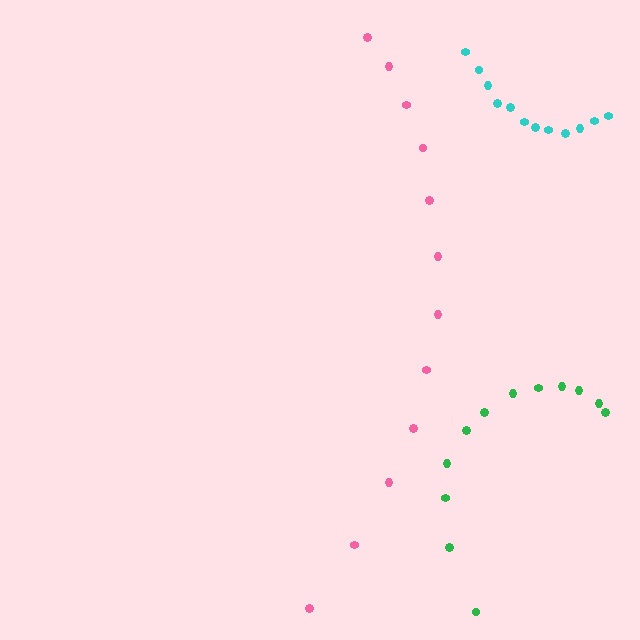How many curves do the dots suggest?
There are 3 distinct paths.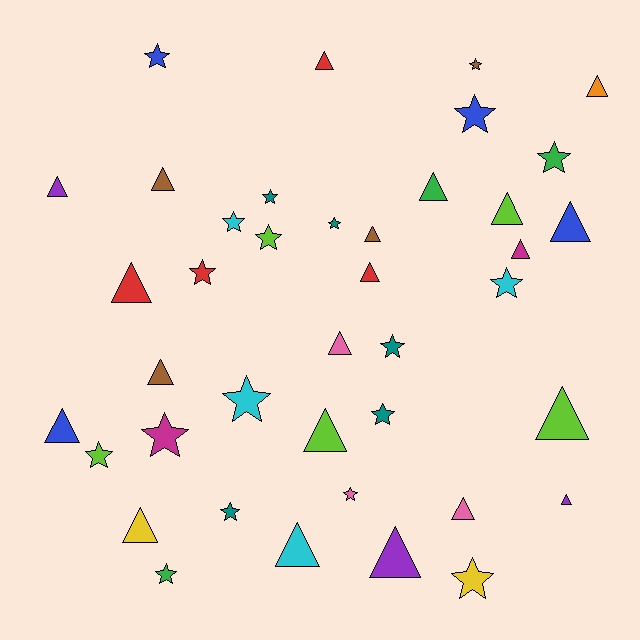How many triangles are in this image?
There are 21 triangles.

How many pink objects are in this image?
There are 3 pink objects.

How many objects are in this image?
There are 40 objects.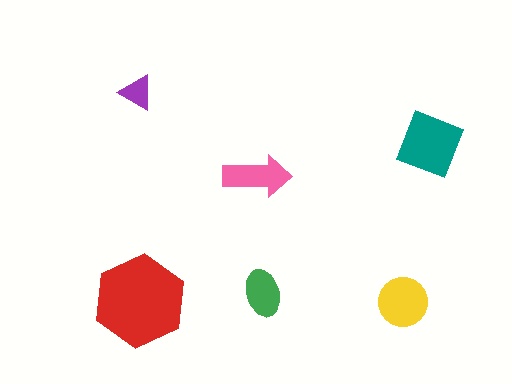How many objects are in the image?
There are 6 objects in the image.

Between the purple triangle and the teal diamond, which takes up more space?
The teal diamond.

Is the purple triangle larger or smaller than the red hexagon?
Smaller.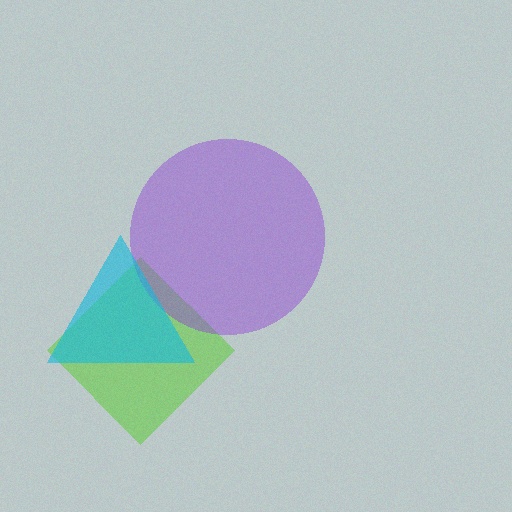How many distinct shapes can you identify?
There are 3 distinct shapes: a lime diamond, a purple circle, a cyan triangle.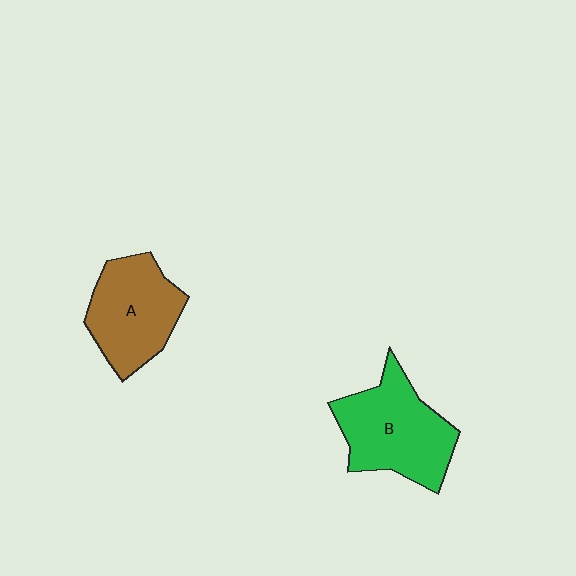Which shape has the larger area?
Shape B (green).